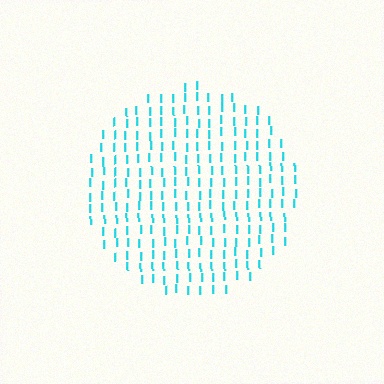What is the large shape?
The large shape is a circle.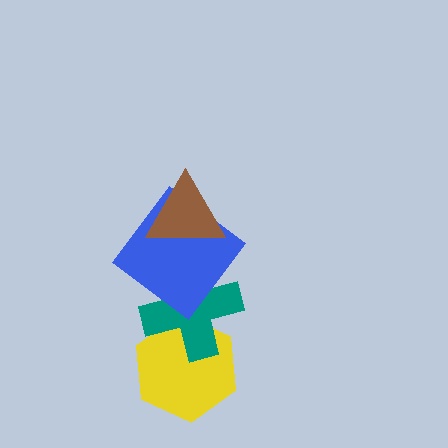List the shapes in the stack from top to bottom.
From top to bottom: the brown triangle, the blue diamond, the teal cross, the yellow hexagon.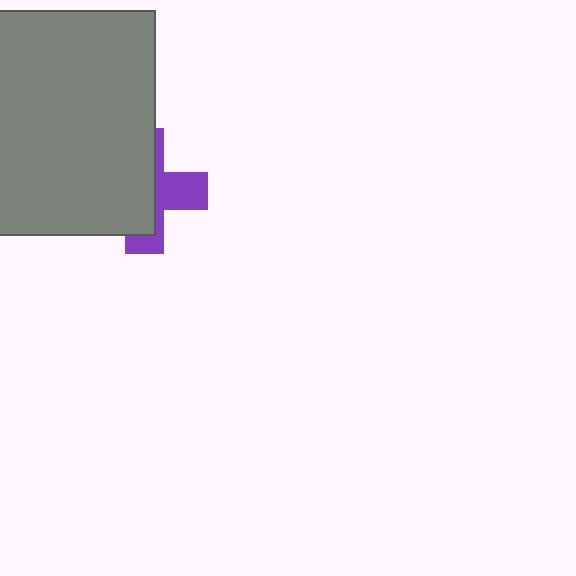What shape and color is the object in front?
The object in front is a gray rectangle.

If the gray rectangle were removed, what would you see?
You would see the complete purple cross.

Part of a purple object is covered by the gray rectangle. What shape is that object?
It is a cross.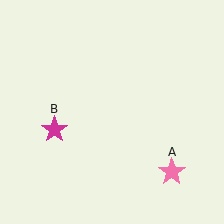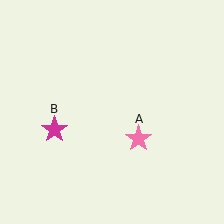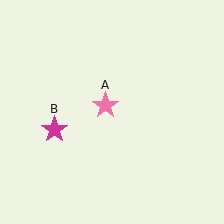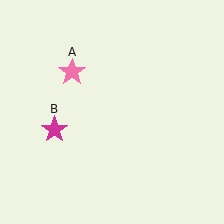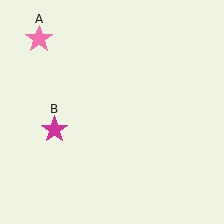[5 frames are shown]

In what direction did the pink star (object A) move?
The pink star (object A) moved up and to the left.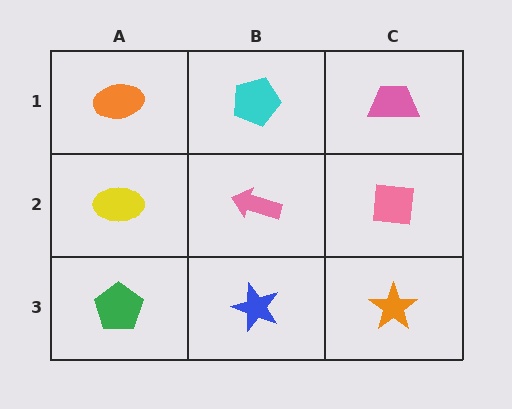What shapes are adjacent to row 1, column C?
A pink square (row 2, column C), a cyan pentagon (row 1, column B).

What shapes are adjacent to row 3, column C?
A pink square (row 2, column C), a blue star (row 3, column B).